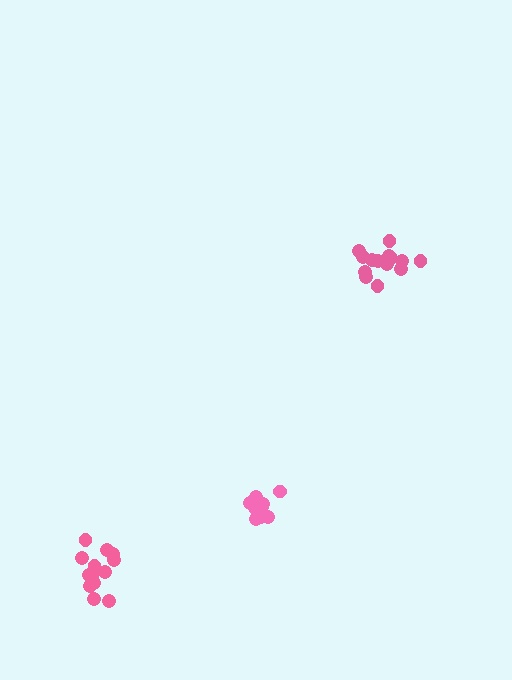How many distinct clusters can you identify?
There are 3 distinct clusters.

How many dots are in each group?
Group 1: 10 dots, Group 2: 13 dots, Group 3: 14 dots (37 total).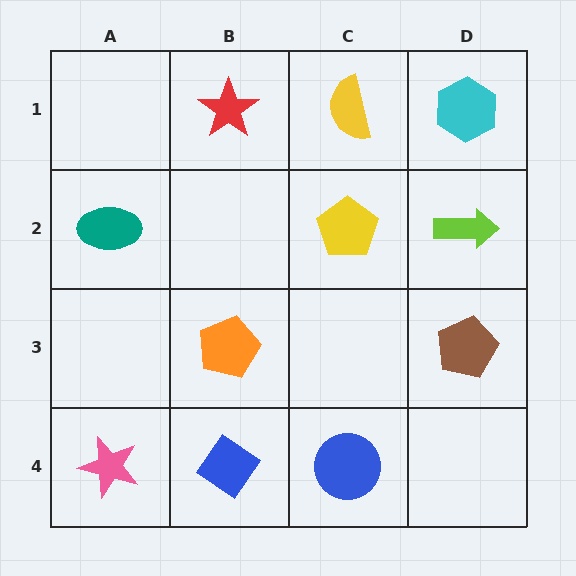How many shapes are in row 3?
2 shapes.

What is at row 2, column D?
A lime arrow.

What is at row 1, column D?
A cyan hexagon.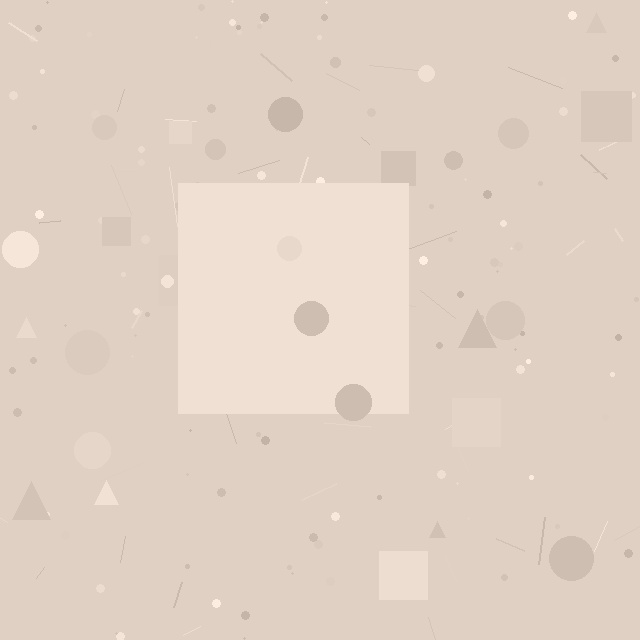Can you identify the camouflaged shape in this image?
The camouflaged shape is a square.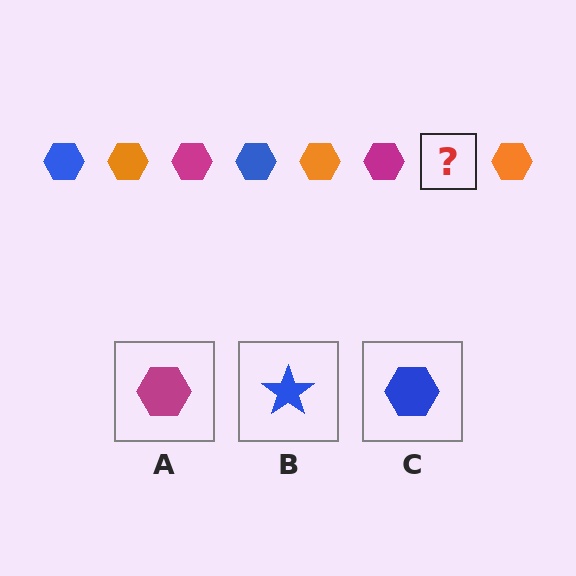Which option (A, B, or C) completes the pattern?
C.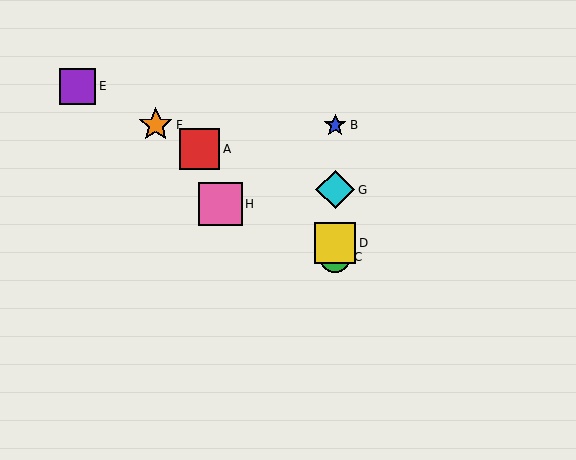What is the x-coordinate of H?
Object H is at x≈220.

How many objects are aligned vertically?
4 objects (B, C, D, G) are aligned vertically.